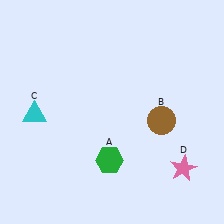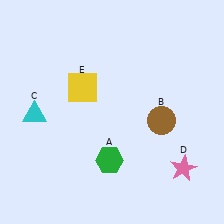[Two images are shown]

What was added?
A yellow square (E) was added in Image 2.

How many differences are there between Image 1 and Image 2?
There is 1 difference between the two images.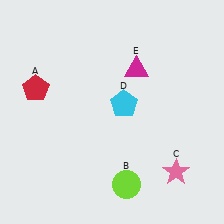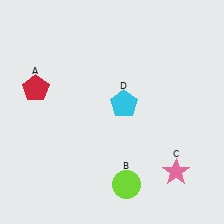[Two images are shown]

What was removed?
The magenta triangle (E) was removed in Image 2.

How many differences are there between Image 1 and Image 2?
There is 1 difference between the two images.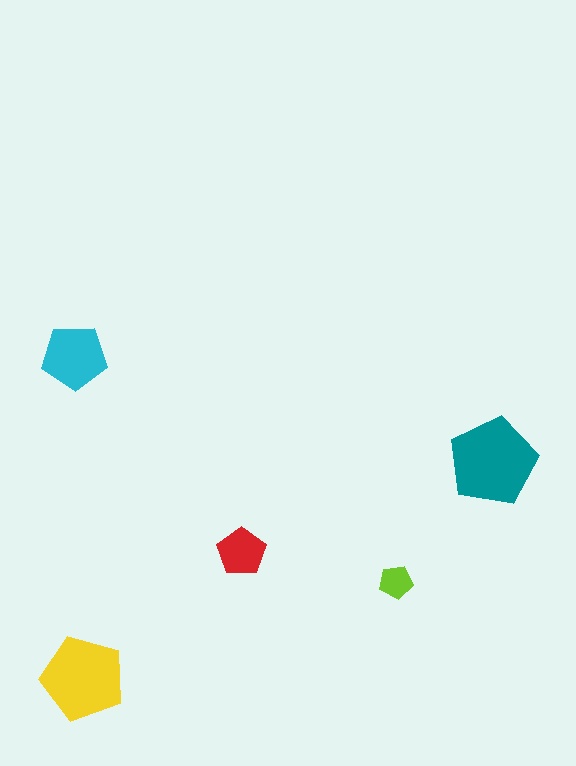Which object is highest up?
The cyan pentagon is topmost.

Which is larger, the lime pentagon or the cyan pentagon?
The cyan one.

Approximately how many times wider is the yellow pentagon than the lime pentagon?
About 2.5 times wider.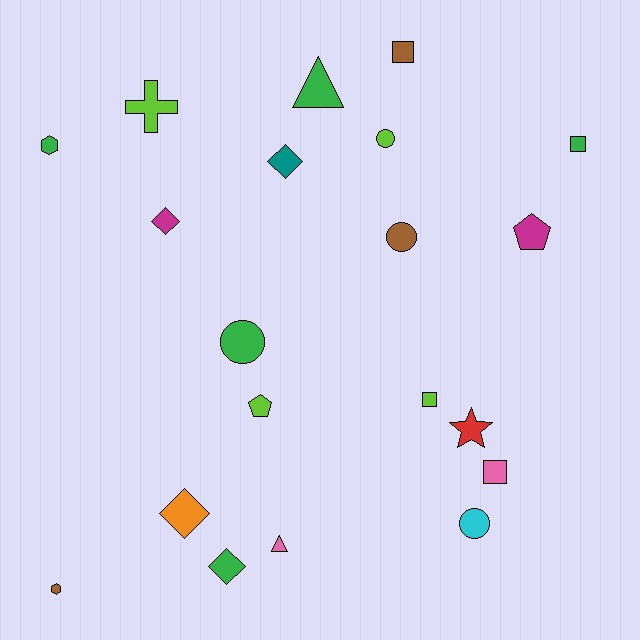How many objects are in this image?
There are 20 objects.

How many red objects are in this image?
There is 1 red object.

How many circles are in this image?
There are 4 circles.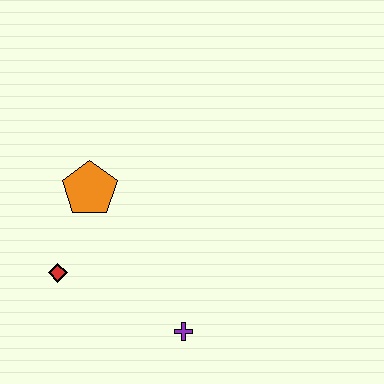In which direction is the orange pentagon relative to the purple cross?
The orange pentagon is above the purple cross.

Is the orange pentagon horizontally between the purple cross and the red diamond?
Yes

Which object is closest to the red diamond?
The orange pentagon is closest to the red diamond.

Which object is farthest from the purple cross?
The orange pentagon is farthest from the purple cross.